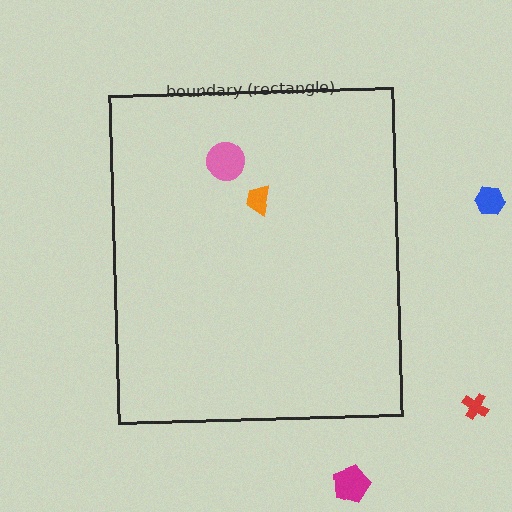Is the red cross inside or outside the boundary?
Outside.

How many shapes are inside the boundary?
2 inside, 3 outside.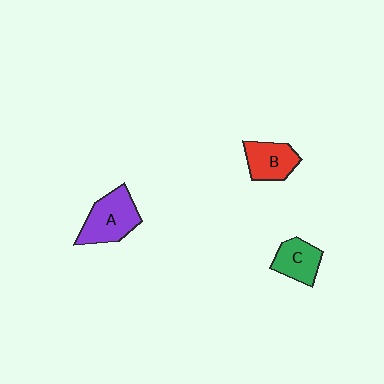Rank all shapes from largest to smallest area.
From largest to smallest: A (purple), B (red), C (green).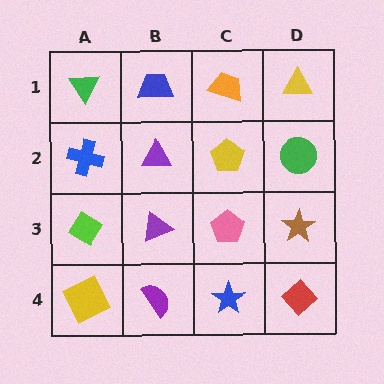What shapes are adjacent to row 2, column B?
A blue trapezoid (row 1, column B), a purple triangle (row 3, column B), a blue cross (row 2, column A), a yellow pentagon (row 2, column C).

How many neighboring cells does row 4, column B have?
3.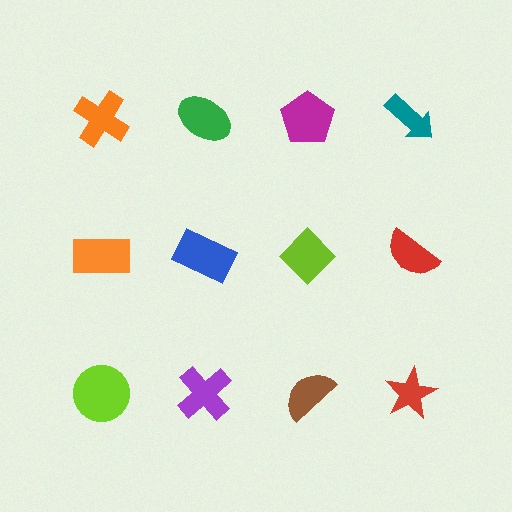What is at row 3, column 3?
A brown semicircle.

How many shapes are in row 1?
4 shapes.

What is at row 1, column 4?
A teal arrow.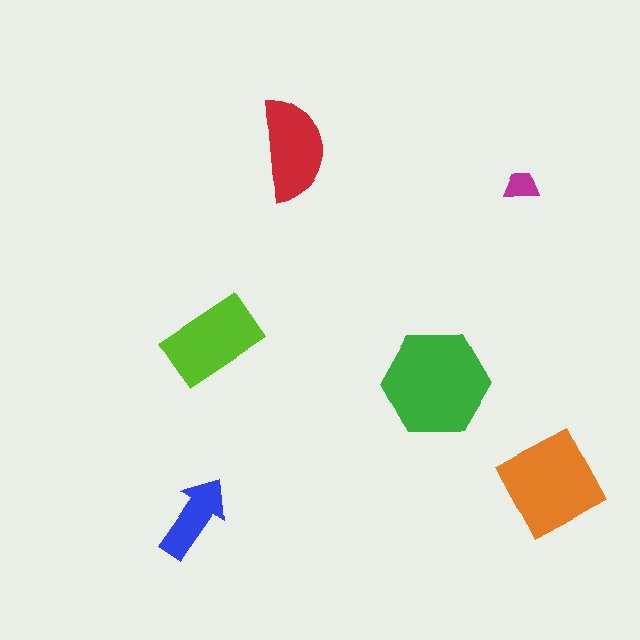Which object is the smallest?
The magenta trapezoid.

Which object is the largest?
The green hexagon.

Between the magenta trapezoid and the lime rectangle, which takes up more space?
The lime rectangle.